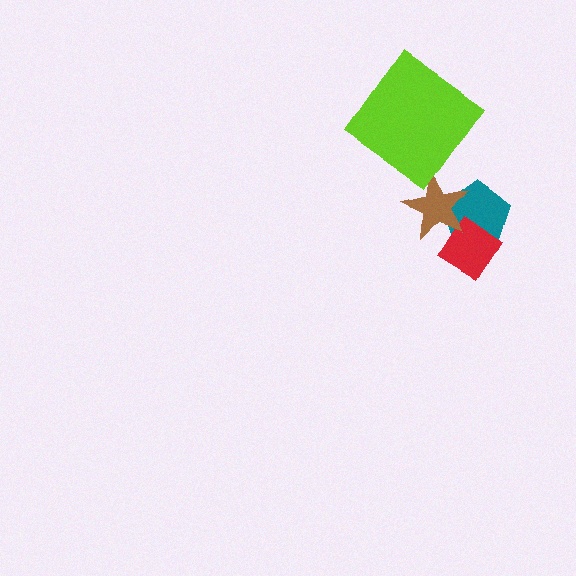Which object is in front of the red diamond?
The brown star is in front of the red diamond.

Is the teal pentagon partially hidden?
Yes, it is partially covered by another shape.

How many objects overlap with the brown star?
2 objects overlap with the brown star.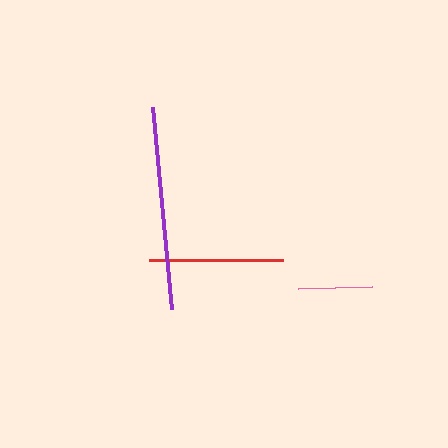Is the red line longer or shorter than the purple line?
The purple line is longer than the red line.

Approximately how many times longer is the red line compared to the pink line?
The red line is approximately 1.8 times the length of the pink line.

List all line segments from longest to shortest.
From longest to shortest: purple, red, pink.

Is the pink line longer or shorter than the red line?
The red line is longer than the pink line.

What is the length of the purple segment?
The purple segment is approximately 203 pixels long.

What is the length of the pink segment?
The pink segment is approximately 74 pixels long.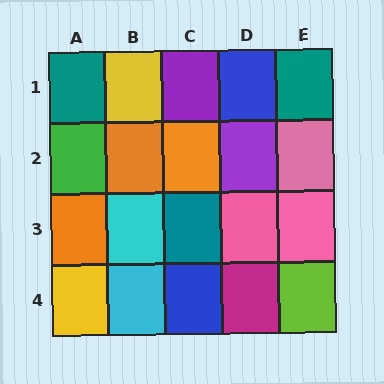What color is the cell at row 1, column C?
Purple.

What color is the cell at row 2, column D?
Purple.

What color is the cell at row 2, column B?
Orange.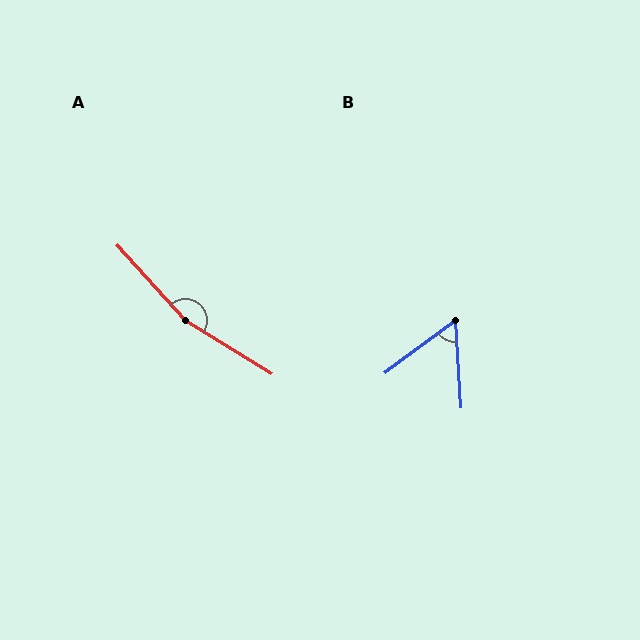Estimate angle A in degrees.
Approximately 164 degrees.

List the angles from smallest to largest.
B (57°), A (164°).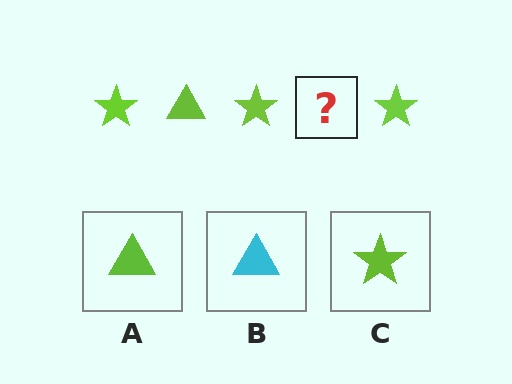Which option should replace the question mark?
Option A.